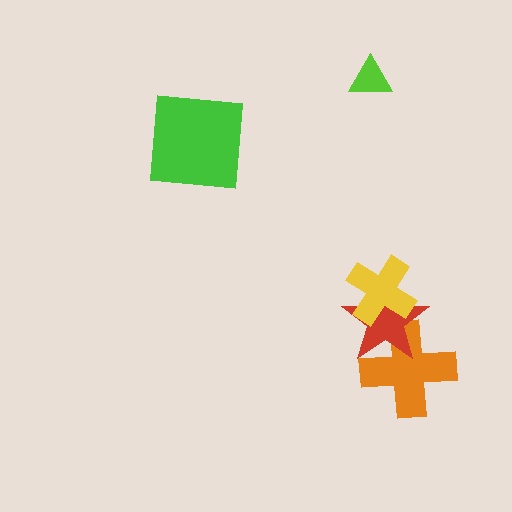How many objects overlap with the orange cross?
1 object overlaps with the orange cross.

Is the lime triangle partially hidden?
No, no other shape covers it.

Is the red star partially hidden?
Yes, it is partially covered by another shape.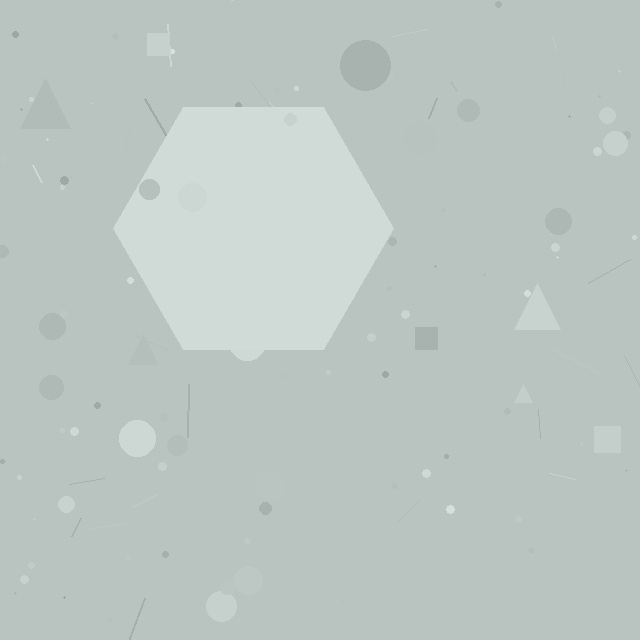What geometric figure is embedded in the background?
A hexagon is embedded in the background.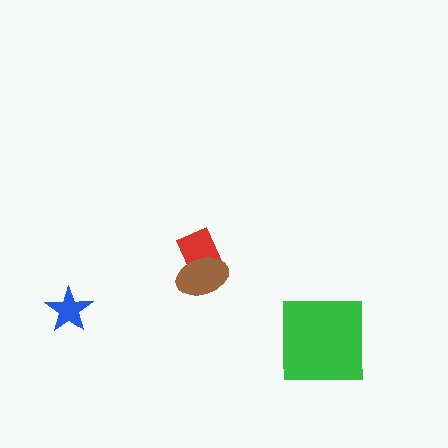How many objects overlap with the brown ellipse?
1 object overlaps with the brown ellipse.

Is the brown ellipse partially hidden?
No, no other shape covers it.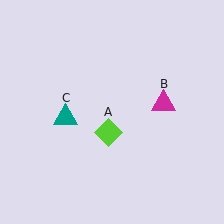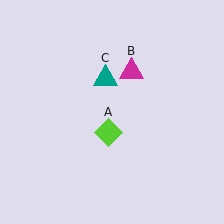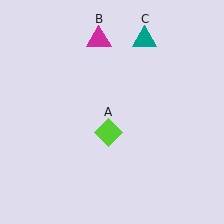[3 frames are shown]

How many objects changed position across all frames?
2 objects changed position: magenta triangle (object B), teal triangle (object C).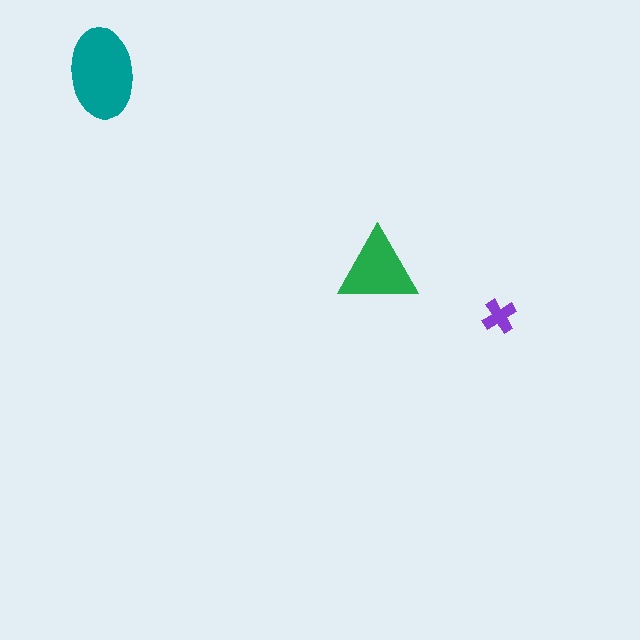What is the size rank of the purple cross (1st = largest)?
3rd.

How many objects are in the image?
There are 3 objects in the image.